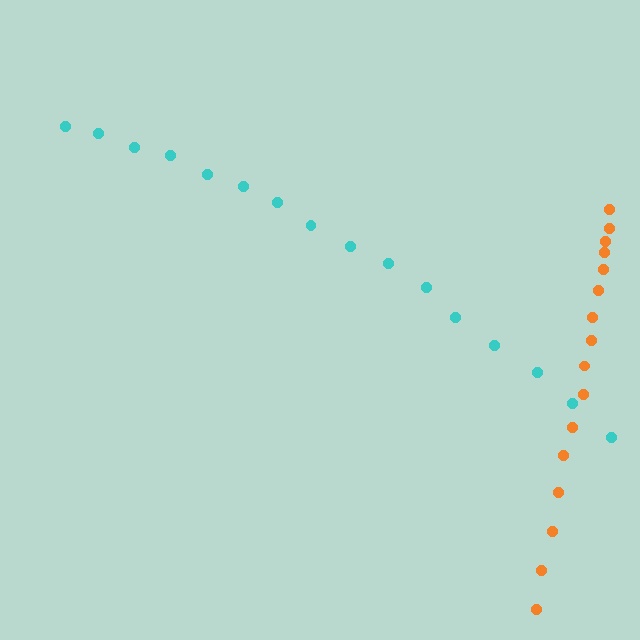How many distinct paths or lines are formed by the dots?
There are 2 distinct paths.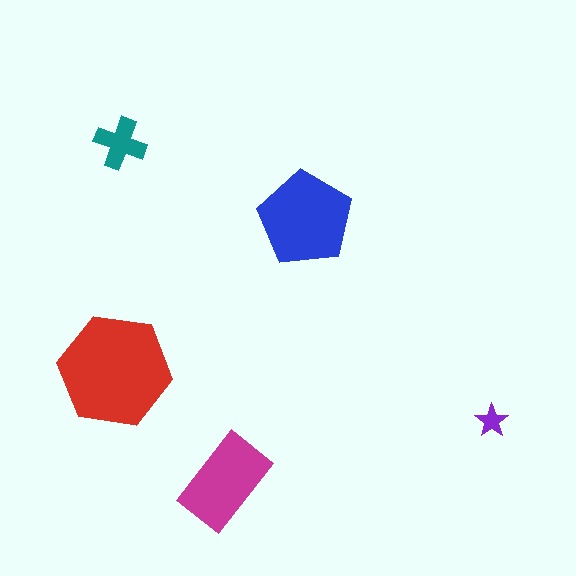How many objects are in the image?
There are 5 objects in the image.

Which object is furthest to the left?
The red hexagon is leftmost.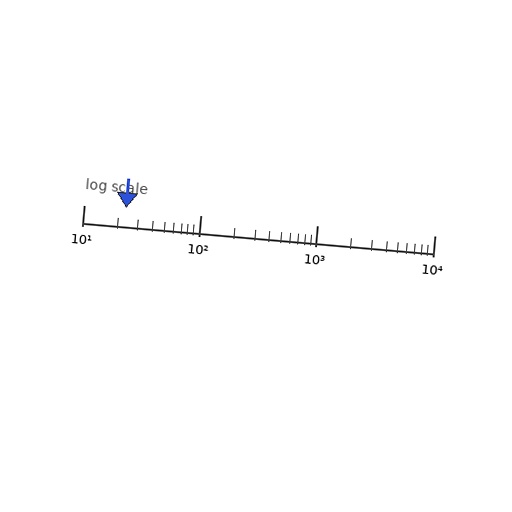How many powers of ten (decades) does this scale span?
The scale spans 3 decades, from 10 to 10000.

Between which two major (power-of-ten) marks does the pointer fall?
The pointer is between 10 and 100.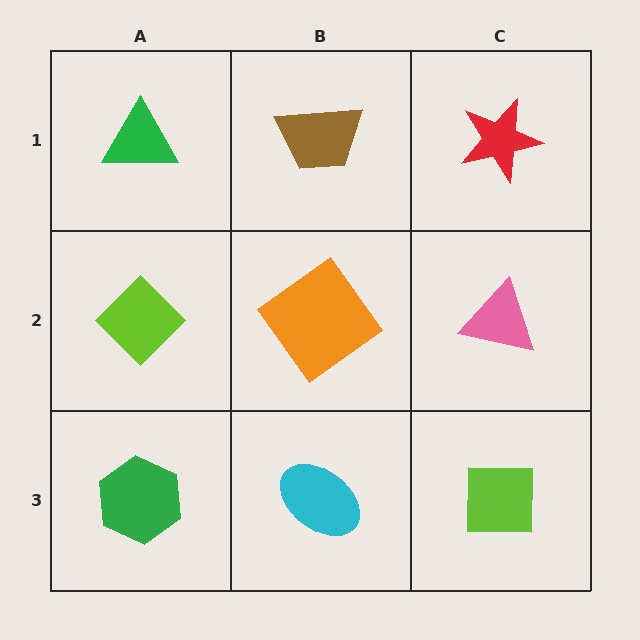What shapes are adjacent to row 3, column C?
A pink triangle (row 2, column C), a cyan ellipse (row 3, column B).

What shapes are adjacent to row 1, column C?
A pink triangle (row 2, column C), a brown trapezoid (row 1, column B).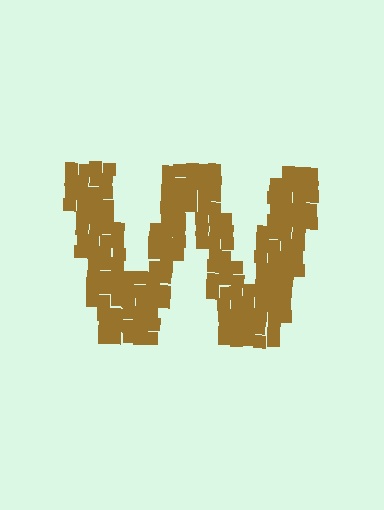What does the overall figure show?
The overall figure shows the letter W.